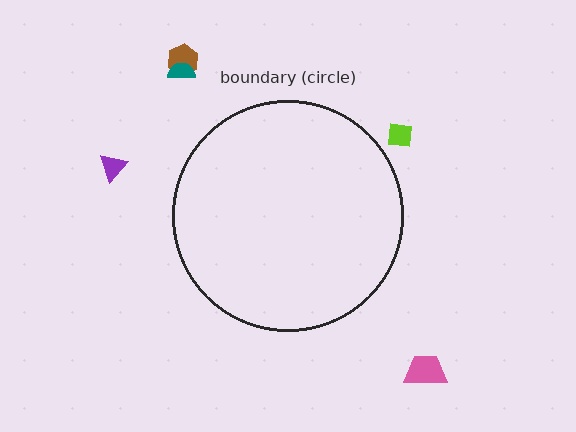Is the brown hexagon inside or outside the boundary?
Outside.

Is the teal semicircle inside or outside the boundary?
Outside.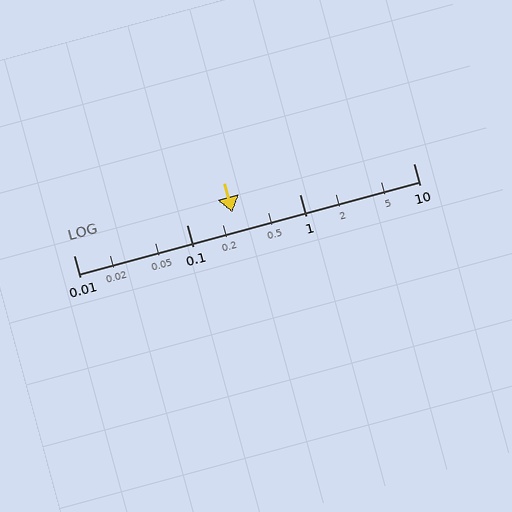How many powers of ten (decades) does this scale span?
The scale spans 3 decades, from 0.01 to 10.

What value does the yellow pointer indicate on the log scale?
The pointer indicates approximately 0.25.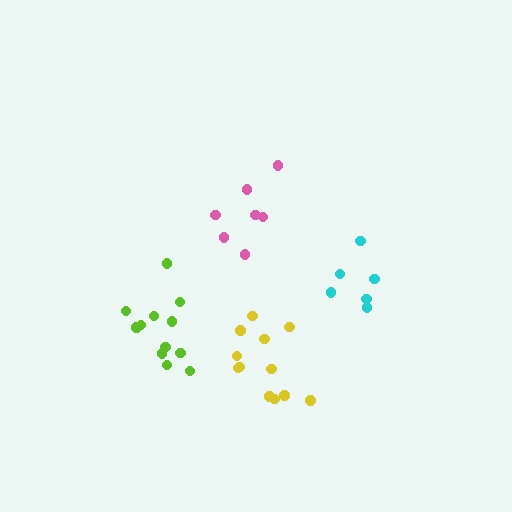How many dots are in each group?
Group 1: 12 dots, Group 2: 12 dots, Group 3: 7 dots, Group 4: 6 dots (37 total).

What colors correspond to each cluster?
The clusters are colored: lime, yellow, pink, cyan.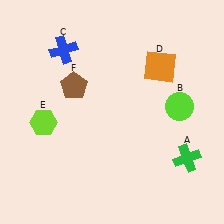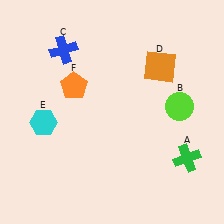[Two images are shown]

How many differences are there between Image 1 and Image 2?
There are 2 differences between the two images.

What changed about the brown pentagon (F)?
In Image 1, F is brown. In Image 2, it changed to orange.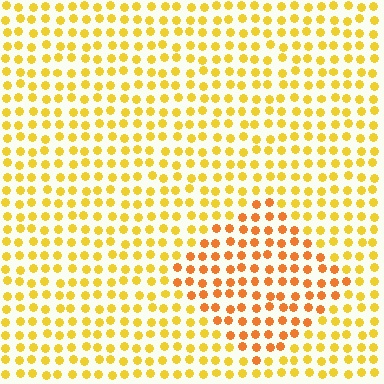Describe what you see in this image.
The image is filled with small yellow elements in a uniform arrangement. A diamond-shaped region is visible where the elements are tinted to a slightly different hue, forming a subtle color boundary.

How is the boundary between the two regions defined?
The boundary is defined purely by a slight shift in hue (about 27 degrees). Spacing, size, and orientation are identical on both sides.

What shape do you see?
I see a diamond.